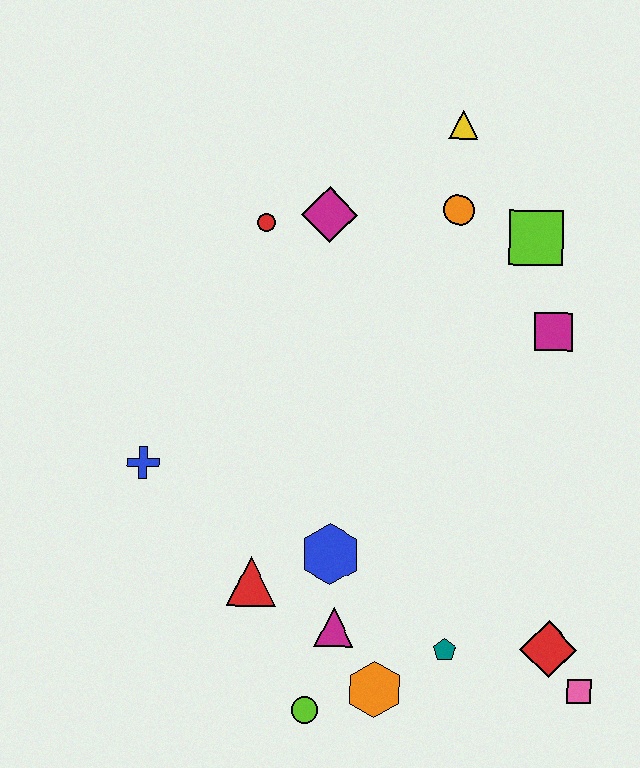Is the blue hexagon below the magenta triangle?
No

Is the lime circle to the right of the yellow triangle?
No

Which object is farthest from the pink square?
The yellow triangle is farthest from the pink square.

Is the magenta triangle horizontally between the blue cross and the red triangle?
No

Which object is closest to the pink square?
The red diamond is closest to the pink square.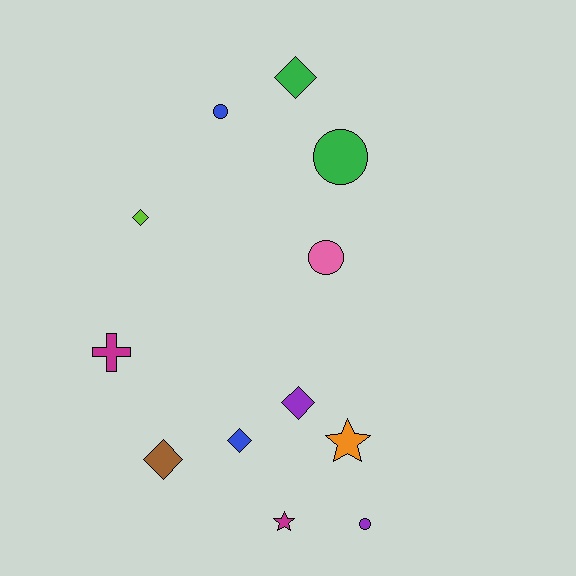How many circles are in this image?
There are 4 circles.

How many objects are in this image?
There are 12 objects.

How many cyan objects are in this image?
There are no cyan objects.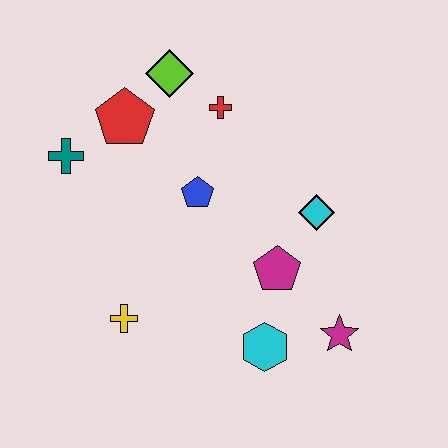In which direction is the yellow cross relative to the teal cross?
The yellow cross is below the teal cross.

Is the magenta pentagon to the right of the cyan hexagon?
Yes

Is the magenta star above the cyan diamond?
No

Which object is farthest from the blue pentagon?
The magenta star is farthest from the blue pentagon.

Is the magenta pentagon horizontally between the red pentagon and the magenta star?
Yes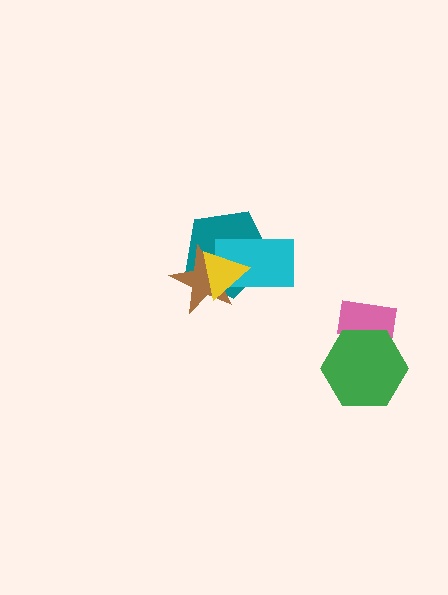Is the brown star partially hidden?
Yes, it is partially covered by another shape.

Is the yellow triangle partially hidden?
No, no other shape covers it.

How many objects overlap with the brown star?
3 objects overlap with the brown star.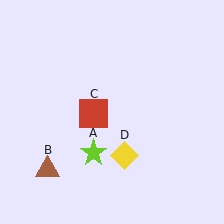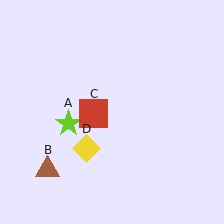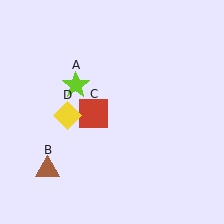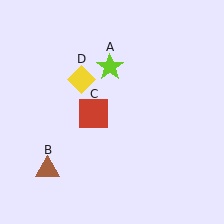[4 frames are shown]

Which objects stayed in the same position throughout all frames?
Brown triangle (object B) and red square (object C) remained stationary.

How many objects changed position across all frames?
2 objects changed position: lime star (object A), yellow diamond (object D).